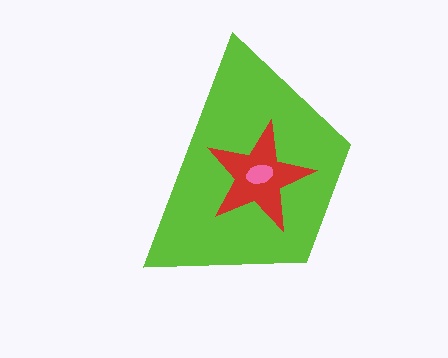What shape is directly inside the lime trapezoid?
The red star.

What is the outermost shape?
The lime trapezoid.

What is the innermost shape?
The pink ellipse.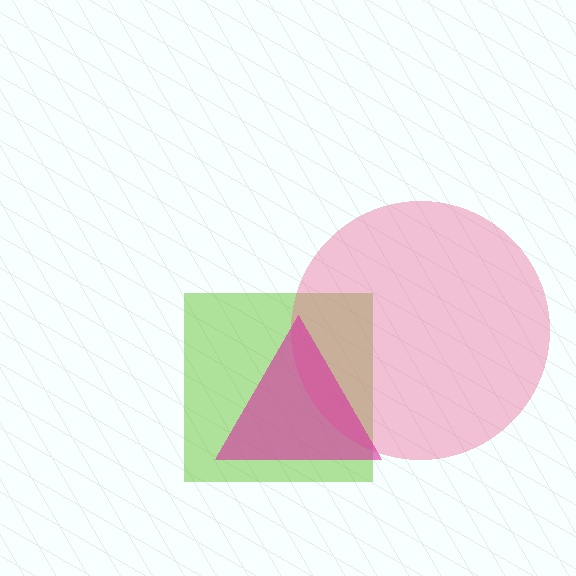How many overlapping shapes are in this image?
There are 3 overlapping shapes in the image.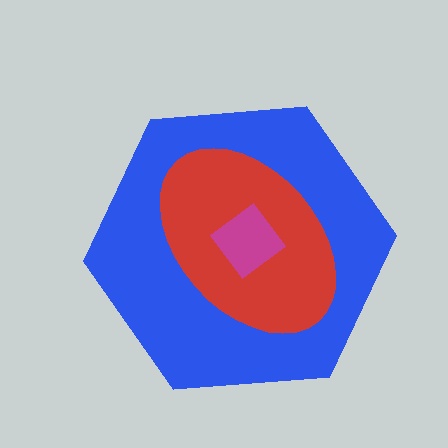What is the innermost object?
The magenta diamond.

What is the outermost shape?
The blue hexagon.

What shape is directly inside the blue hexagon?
The red ellipse.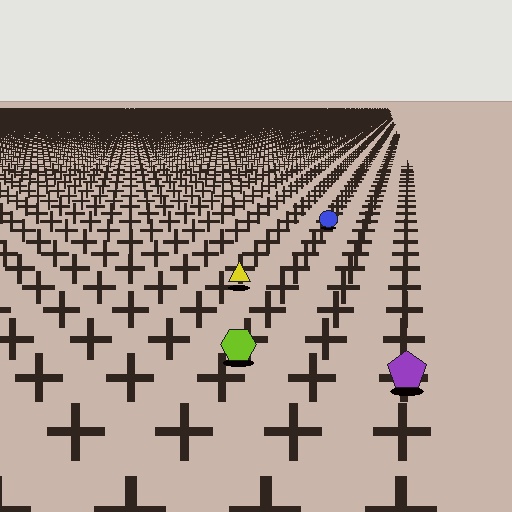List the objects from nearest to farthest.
From nearest to farthest: the purple pentagon, the lime hexagon, the yellow triangle, the blue circle.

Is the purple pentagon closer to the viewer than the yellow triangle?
Yes. The purple pentagon is closer — you can tell from the texture gradient: the ground texture is coarser near it.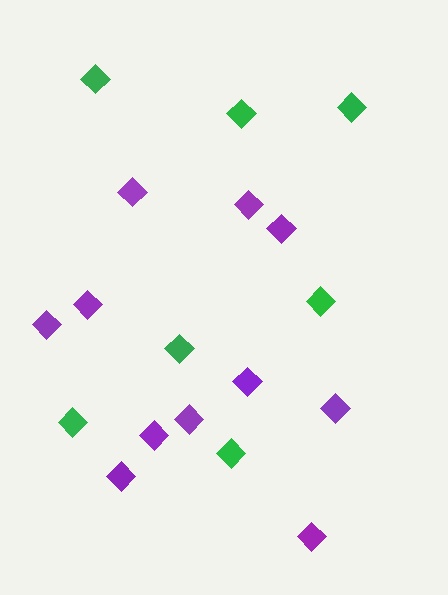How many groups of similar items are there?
There are 2 groups: one group of purple diamonds (11) and one group of green diamonds (7).